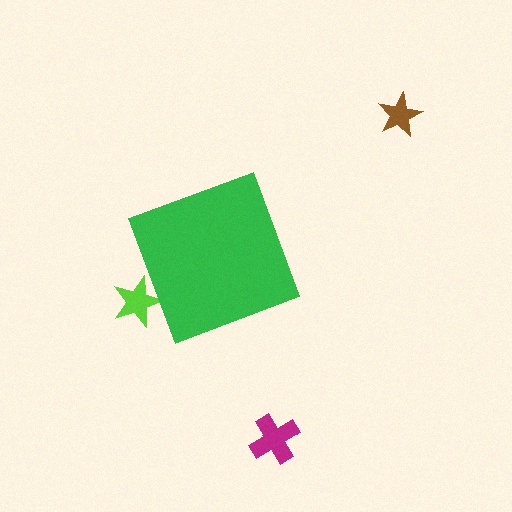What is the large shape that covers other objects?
A green diamond.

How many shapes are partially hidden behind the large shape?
1 shape is partially hidden.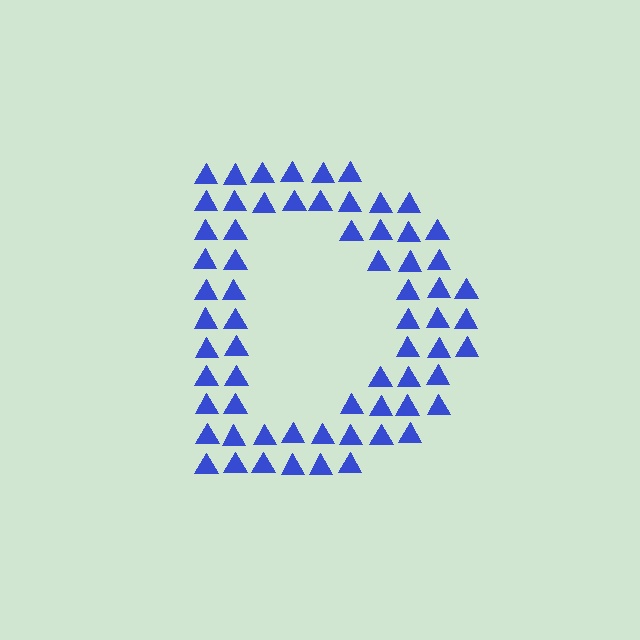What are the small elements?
The small elements are triangles.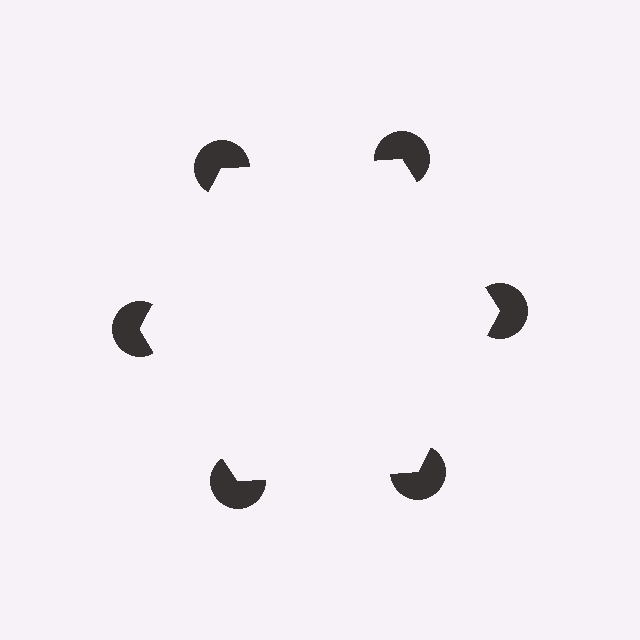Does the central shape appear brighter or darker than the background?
It typically appears slightly brighter than the background, even though no actual brightness change is drawn.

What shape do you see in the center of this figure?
An illusory hexagon — its edges are inferred from the aligned wedge cuts in the pac-man discs, not physically drawn.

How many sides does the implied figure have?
6 sides.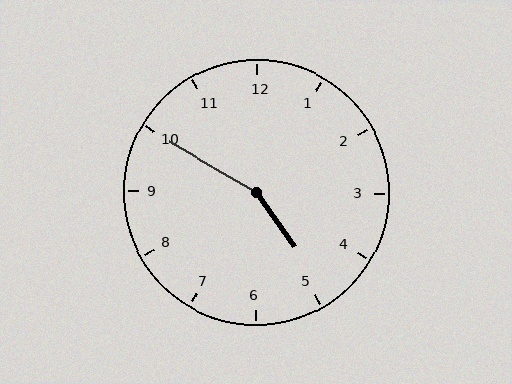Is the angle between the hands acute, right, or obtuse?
It is obtuse.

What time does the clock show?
4:50.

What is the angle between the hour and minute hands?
Approximately 155 degrees.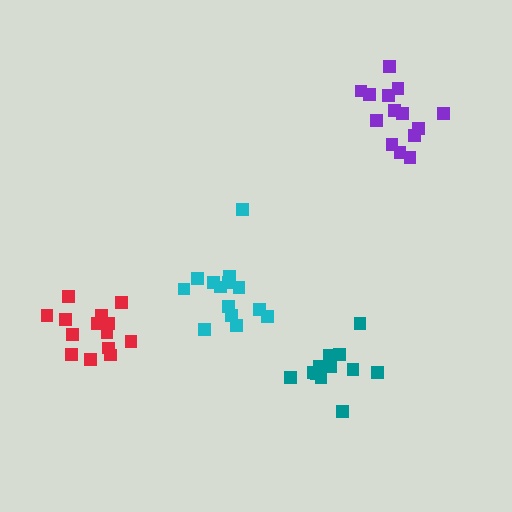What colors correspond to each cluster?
The clusters are colored: teal, purple, red, cyan.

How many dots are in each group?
Group 1: 13 dots, Group 2: 14 dots, Group 3: 14 dots, Group 4: 14 dots (55 total).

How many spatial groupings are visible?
There are 4 spatial groupings.